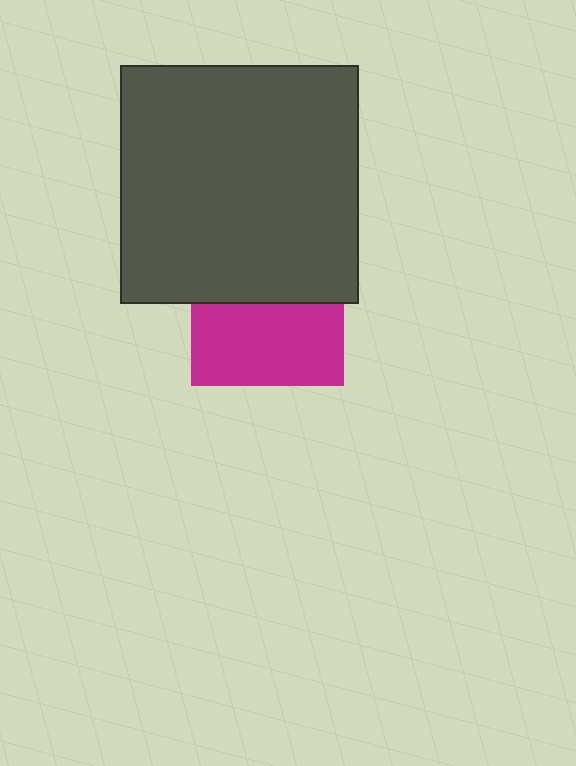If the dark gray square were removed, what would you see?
You would see the complete magenta square.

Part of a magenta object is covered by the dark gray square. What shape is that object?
It is a square.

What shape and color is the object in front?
The object in front is a dark gray square.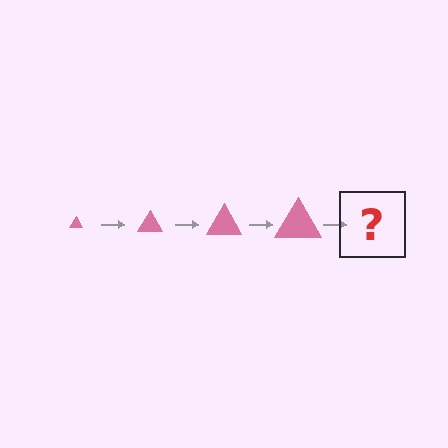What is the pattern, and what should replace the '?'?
The pattern is that the triangle gets progressively larger each step. The '?' should be a pink triangle, larger than the previous one.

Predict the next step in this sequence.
The next step is a pink triangle, larger than the previous one.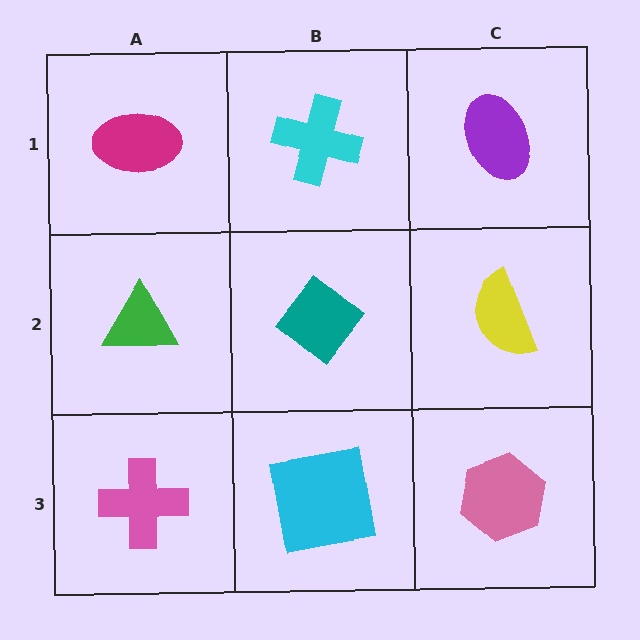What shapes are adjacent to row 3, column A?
A green triangle (row 2, column A), a cyan square (row 3, column B).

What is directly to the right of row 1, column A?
A cyan cross.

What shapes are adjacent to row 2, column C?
A purple ellipse (row 1, column C), a pink hexagon (row 3, column C), a teal diamond (row 2, column B).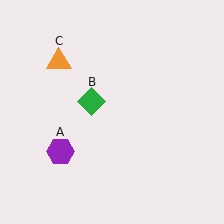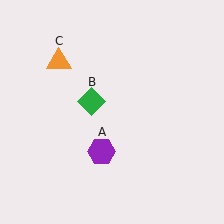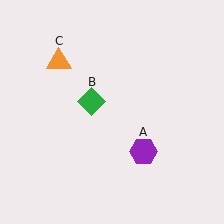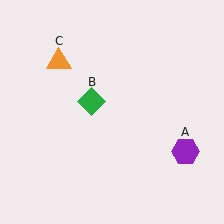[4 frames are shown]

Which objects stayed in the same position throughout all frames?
Green diamond (object B) and orange triangle (object C) remained stationary.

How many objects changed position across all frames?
1 object changed position: purple hexagon (object A).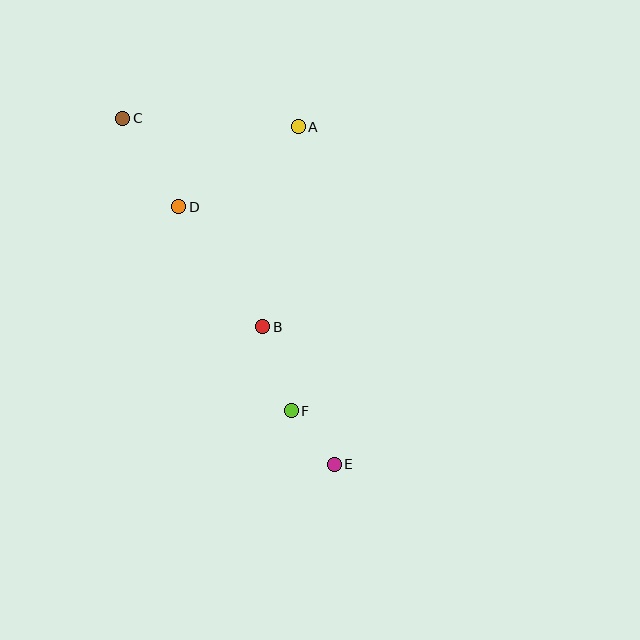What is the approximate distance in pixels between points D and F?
The distance between D and F is approximately 233 pixels.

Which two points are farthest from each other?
Points C and E are farthest from each other.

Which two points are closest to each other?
Points E and F are closest to each other.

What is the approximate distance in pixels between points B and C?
The distance between B and C is approximately 251 pixels.